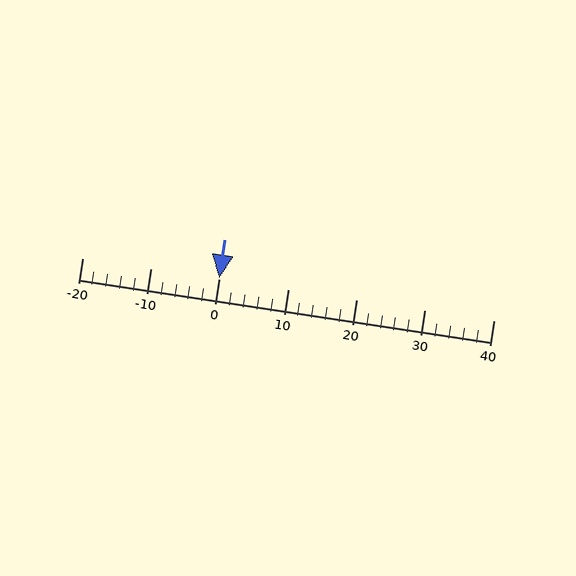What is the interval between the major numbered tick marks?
The major tick marks are spaced 10 units apart.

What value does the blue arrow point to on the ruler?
The blue arrow points to approximately 0.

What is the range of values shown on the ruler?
The ruler shows values from -20 to 40.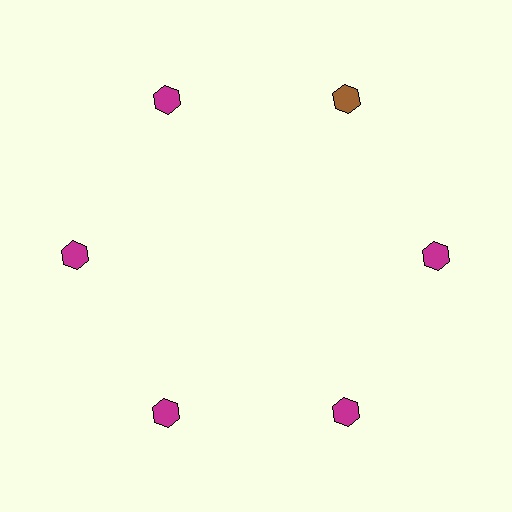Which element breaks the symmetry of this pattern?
The brown hexagon at roughly the 1 o'clock position breaks the symmetry. All other shapes are magenta hexagons.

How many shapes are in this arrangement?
There are 6 shapes arranged in a ring pattern.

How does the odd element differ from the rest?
It has a different color: brown instead of magenta.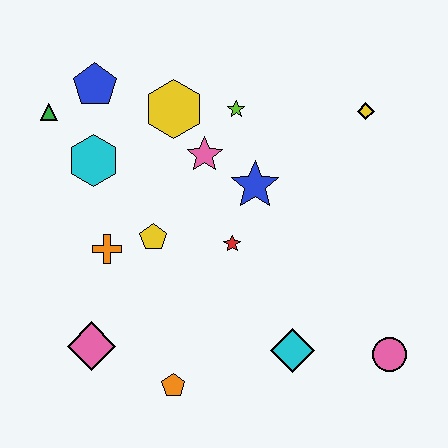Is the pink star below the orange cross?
No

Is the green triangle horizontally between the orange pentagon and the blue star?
No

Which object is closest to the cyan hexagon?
The green triangle is closest to the cyan hexagon.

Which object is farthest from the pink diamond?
The yellow diamond is farthest from the pink diamond.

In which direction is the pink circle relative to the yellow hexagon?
The pink circle is below the yellow hexagon.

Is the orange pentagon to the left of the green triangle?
No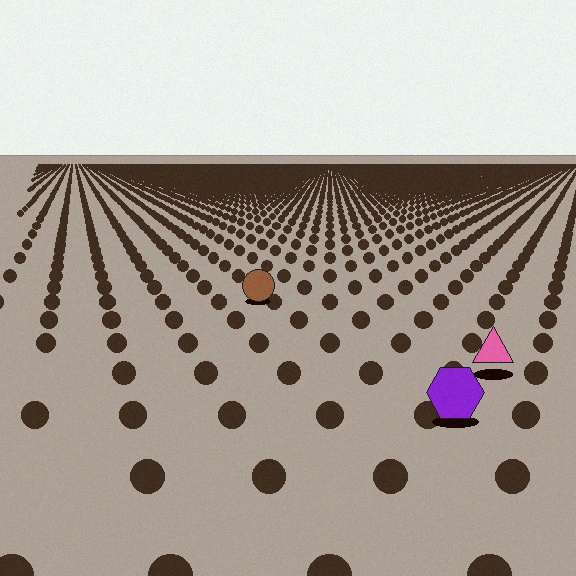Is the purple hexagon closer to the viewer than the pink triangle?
Yes. The purple hexagon is closer — you can tell from the texture gradient: the ground texture is coarser near it.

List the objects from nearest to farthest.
From nearest to farthest: the purple hexagon, the pink triangle, the brown circle.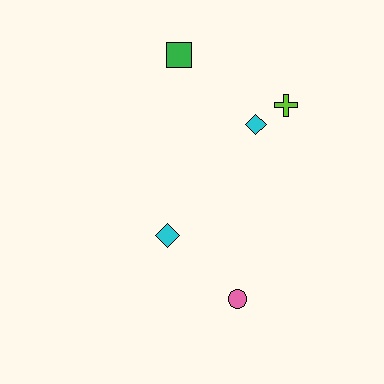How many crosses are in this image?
There is 1 cross.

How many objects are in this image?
There are 5 objects.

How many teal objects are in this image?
There are no teal objects.